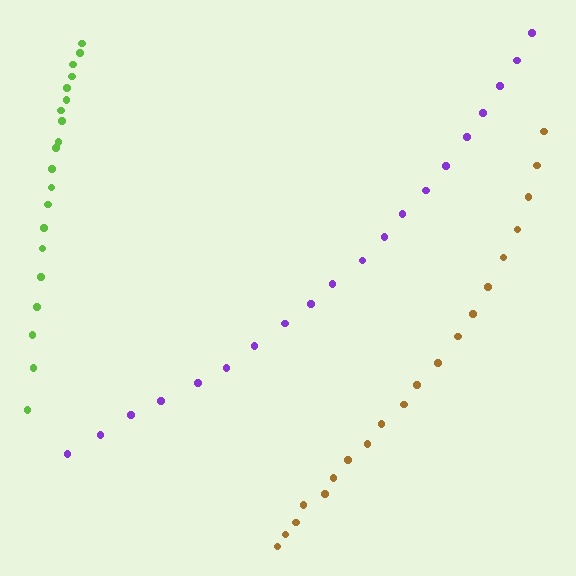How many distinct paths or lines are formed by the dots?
There are 3 distinct paths.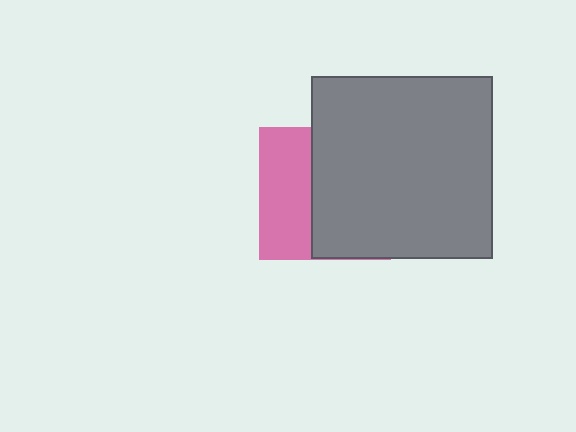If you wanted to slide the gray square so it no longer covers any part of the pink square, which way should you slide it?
Slide it right — that is the most direct way to separate the two shapes.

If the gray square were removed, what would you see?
You would see the complete pink square.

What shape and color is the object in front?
The object in front is a gray square.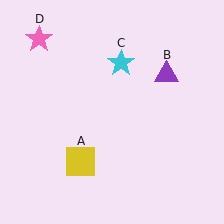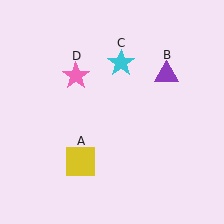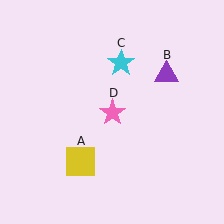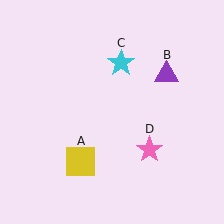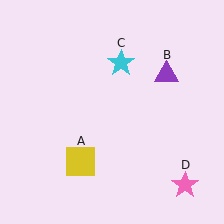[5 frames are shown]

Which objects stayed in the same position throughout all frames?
Yellow square (object A) and purple triangle (object B) and cyan star (object C) remained stationary.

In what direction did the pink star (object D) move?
The pink star (object D) moved down and to the right.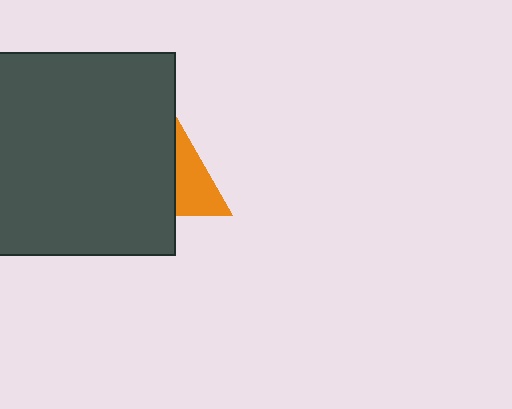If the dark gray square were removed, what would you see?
You would see the complete orange triangle.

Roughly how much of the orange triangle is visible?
A small part of it is visible (roughly 35%).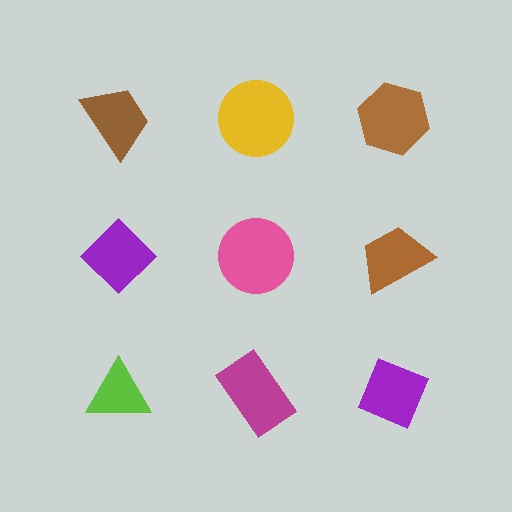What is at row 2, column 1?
A purple diamond.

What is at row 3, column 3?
A purple diamond.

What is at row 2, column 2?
A pink circle.